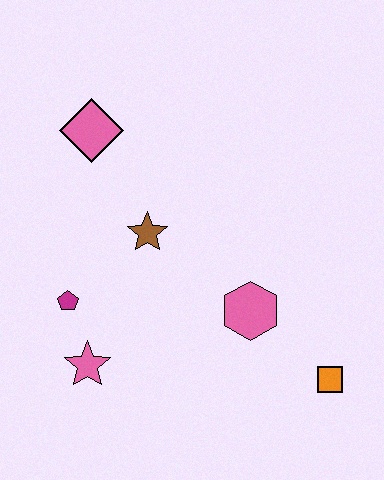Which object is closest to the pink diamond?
The brown star is closest to the pink diamond.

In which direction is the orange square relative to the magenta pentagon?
The orange square is to the right of the magenta pentagon.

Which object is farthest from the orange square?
The pink diamond is farthest from the orange square.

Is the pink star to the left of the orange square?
Yes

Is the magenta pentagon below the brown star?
Yes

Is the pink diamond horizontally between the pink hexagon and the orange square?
No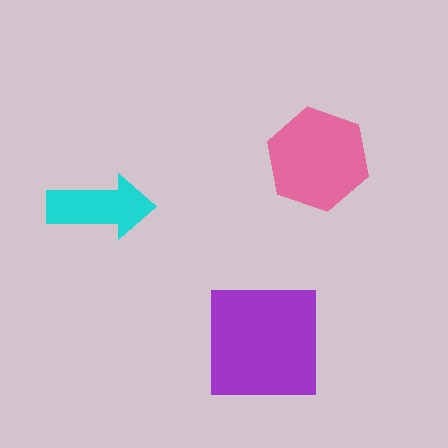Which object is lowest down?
The purple square is bottommost.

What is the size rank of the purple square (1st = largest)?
1st.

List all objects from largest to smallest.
The purple square, the pink hexagon, the cyan arrow.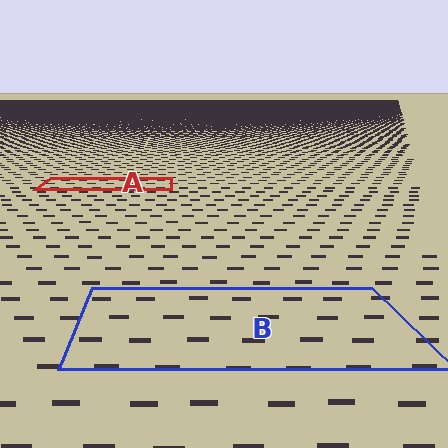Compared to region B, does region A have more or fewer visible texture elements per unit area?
Region A has more texture elements per unit area — they are packed more densely because it is farther away.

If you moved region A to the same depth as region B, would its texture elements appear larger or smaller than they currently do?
They would appear larger. At a closer depth, the same texture elements are projected at a bigger on-screen size.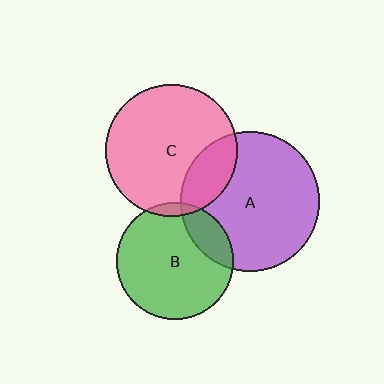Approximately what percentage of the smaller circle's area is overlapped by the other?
Approximately 20%.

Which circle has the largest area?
Circle A (purple).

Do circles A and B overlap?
Yes.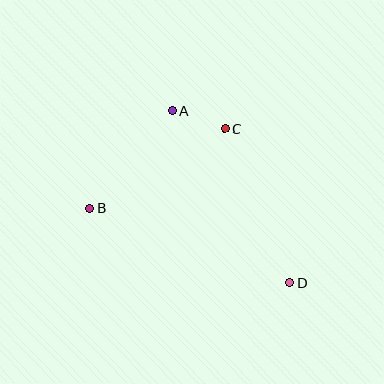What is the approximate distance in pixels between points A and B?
The distance between A and B is approximately 128 pixels.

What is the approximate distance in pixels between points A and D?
The distance between A and D is approximately 209 pixels.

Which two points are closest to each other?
Points A and C are closest to each other.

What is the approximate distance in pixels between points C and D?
The distance between C and D is approximately 166 pixels.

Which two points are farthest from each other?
Points B and D are farthest from each other.